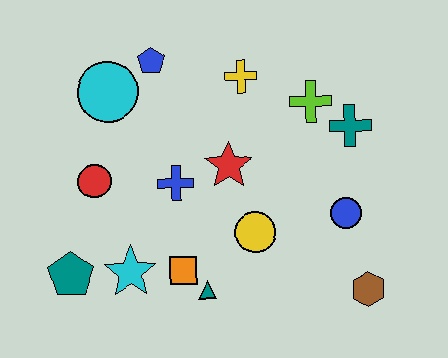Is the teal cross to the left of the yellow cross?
No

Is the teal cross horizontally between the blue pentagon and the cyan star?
No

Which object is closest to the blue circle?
The brown hexagon is closest to the blue circle.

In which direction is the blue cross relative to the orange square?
The blue cross is above the orange square.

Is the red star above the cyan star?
Yes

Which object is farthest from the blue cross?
The brown hexagon is farthest from the blue cross.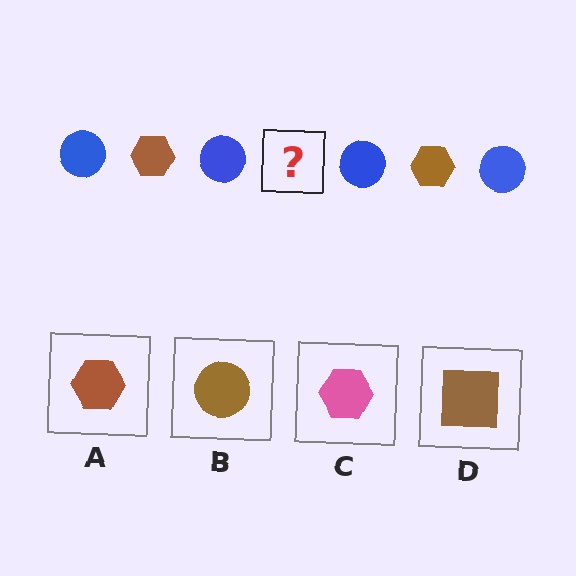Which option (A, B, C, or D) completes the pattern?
A.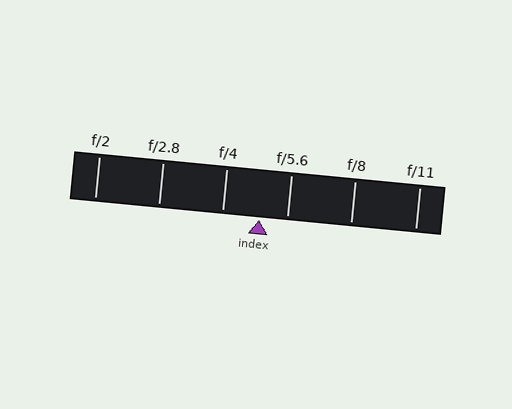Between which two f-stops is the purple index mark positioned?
The index mark is between f/4 and f/5.6.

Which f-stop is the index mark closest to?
The index mark is closest to f/5.6.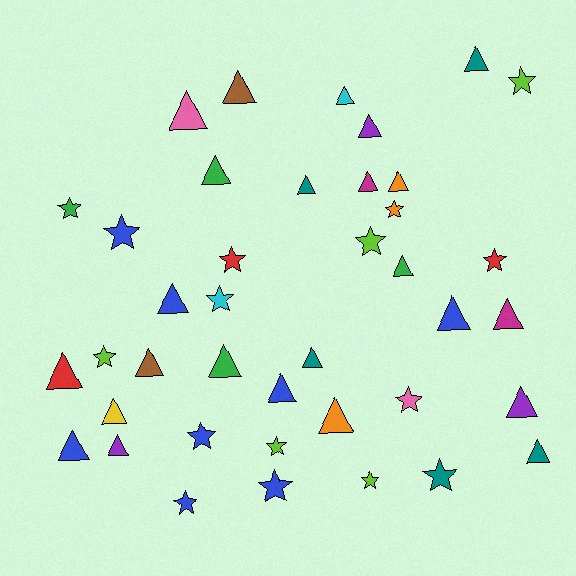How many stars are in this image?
There are 16 stars.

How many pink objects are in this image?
There are 2 pink objects.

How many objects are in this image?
There are 40 objects.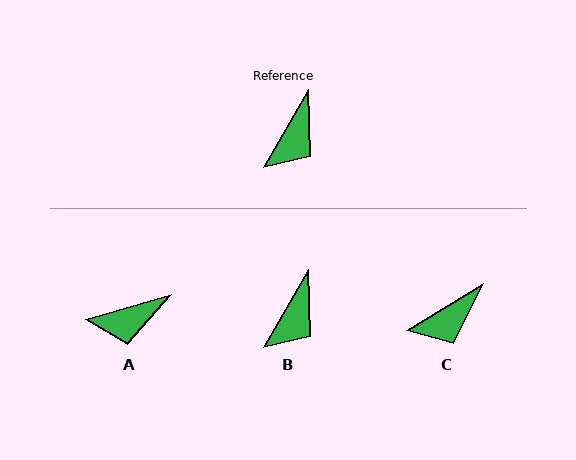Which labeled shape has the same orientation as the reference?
B.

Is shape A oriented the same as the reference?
No, it is off by about 44 degrees.